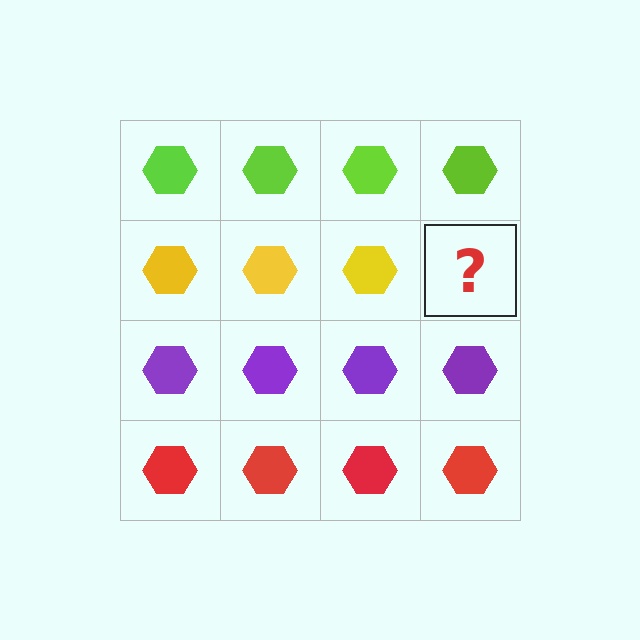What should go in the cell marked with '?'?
The missing cell should contain a yellow hexagon.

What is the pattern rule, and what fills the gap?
The rule is that each row has a consistent color. The gap should be filled with a yellow hexagon.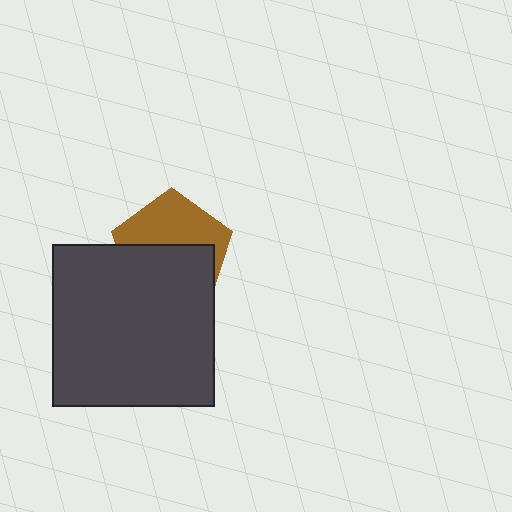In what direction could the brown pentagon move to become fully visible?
The brown pentagon could move up. That would shift it out from behind the dark gray square entirely.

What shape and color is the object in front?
The object in front is a dark gray square.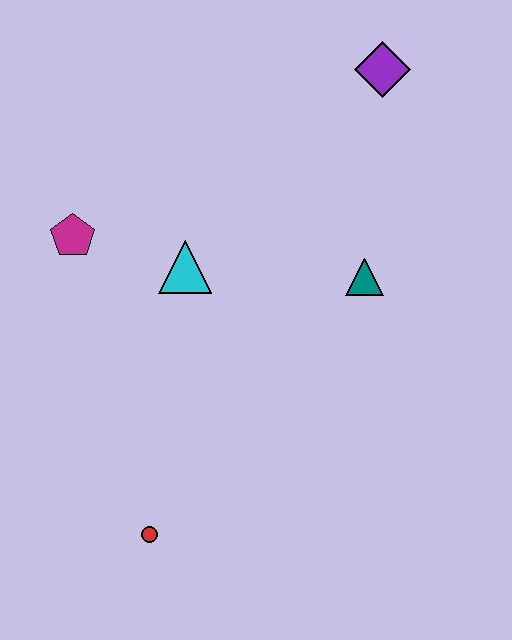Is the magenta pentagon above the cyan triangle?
Yes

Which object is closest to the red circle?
The cyan triangle is closest to the red circle.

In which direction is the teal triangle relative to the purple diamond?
The teal triangle is below the purple diamond.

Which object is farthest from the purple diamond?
The red circle is farthest from the purple diamond.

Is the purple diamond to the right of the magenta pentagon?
Yes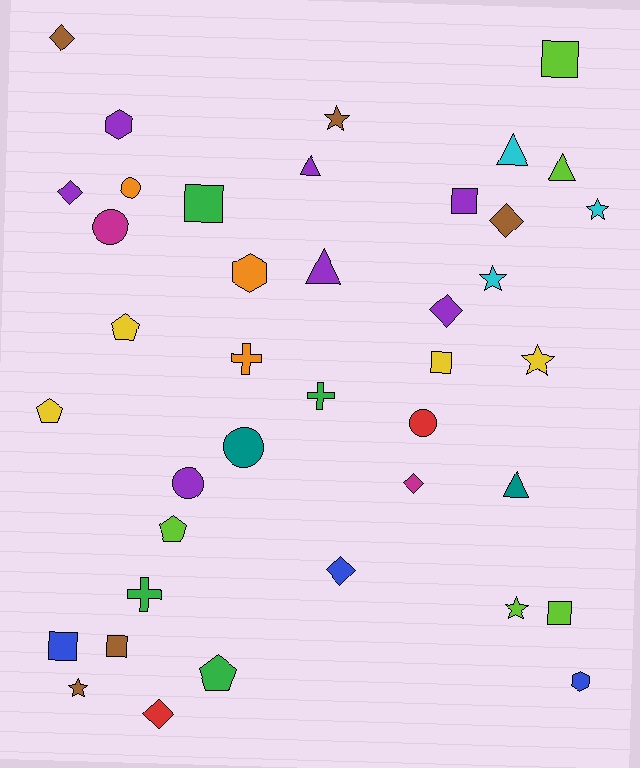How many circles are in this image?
There are 5 circles.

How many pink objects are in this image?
There are no pink objects.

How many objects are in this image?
There are 40 objects.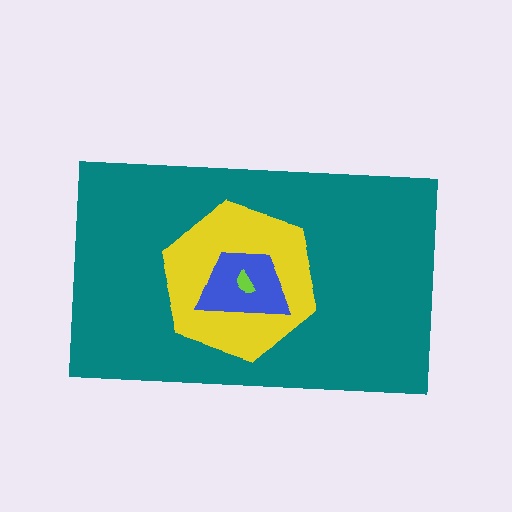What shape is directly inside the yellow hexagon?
The blue trapezoid.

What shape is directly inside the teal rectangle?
The yellow hexagon.